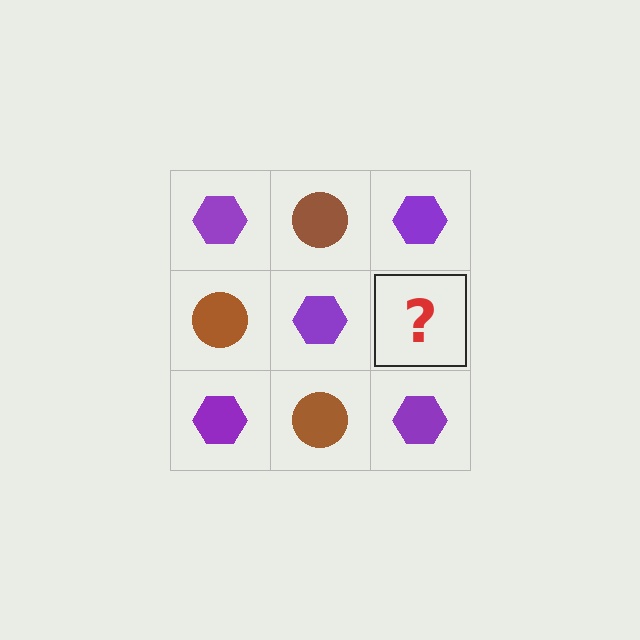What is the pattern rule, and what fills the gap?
The rule is that it alternates purple hexagon and brown circle in a checkerboard pattern. The gap should be filled with a brown circle.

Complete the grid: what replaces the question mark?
The question mark should be replaced with a brown circle.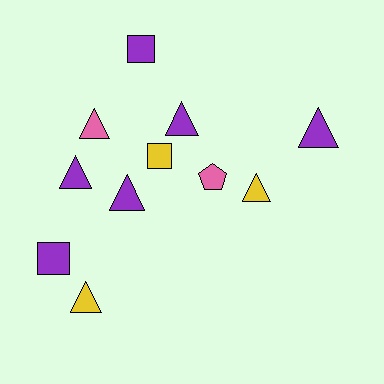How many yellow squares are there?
There is 1 yellow square.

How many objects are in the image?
There are 11 objects.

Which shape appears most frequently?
Triangle, with 7 objects.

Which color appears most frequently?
Purple, with 6 objects.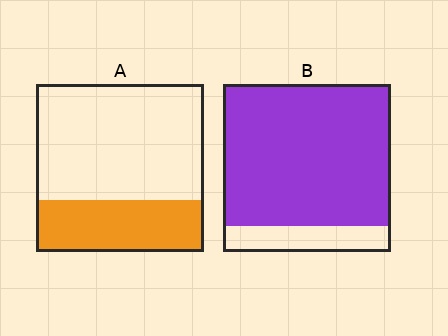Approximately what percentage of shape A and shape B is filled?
A is approximately 30% and B is approximately 85%.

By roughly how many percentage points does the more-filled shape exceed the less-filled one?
By roughly 55 percentage points (B over A).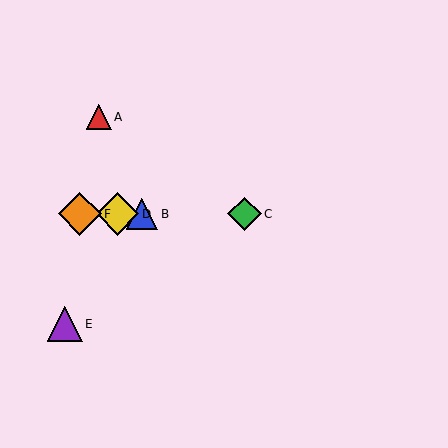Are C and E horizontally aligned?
No, C is at y≈214 and E is at y≈324.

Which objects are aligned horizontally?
Objects B, C, D, F are aligned horizontally.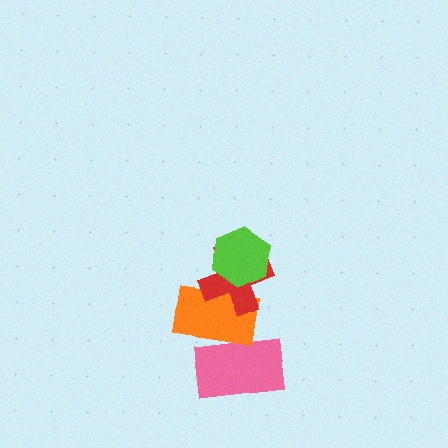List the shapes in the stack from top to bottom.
From top to bottom: the lime hexagon, the red cross, the orange rectangle, the pink rectangle.